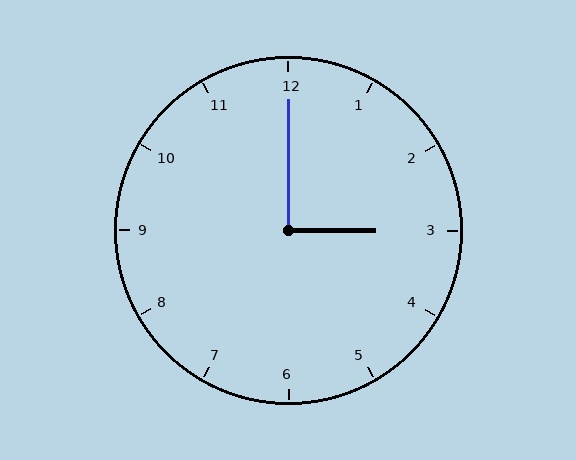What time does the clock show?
3:00.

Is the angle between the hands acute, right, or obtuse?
It is right.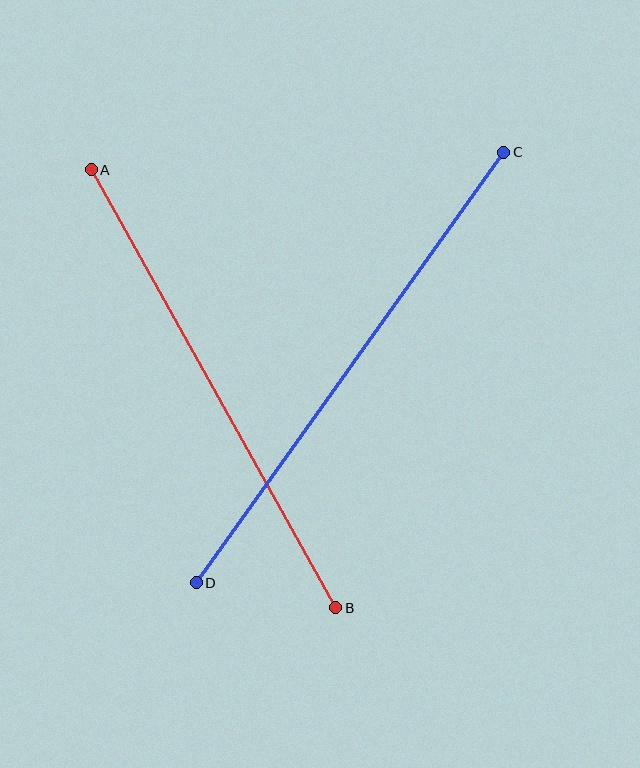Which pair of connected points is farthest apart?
Points C and D are farthest apart.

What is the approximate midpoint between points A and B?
The midpoint is at approximately (213, 389) pixels.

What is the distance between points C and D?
The distance is approximately 529 pixels.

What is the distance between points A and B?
The distance is approximately 501 pixels.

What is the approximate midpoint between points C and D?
The midpoint is at approximately (350, 368) pixels.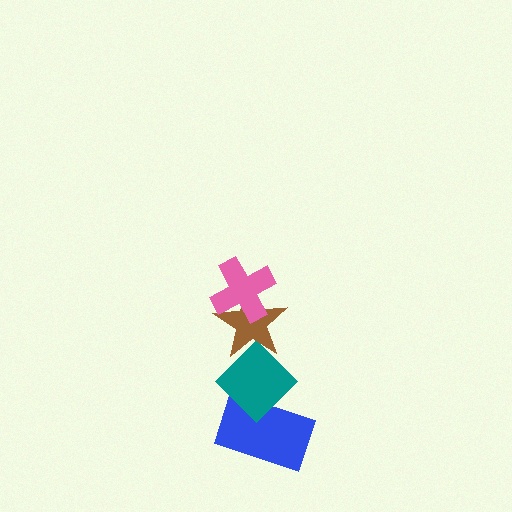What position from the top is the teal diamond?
The teal diamond is 3rd from the top.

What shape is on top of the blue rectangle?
The teal diamond is on top of the blue rectangle.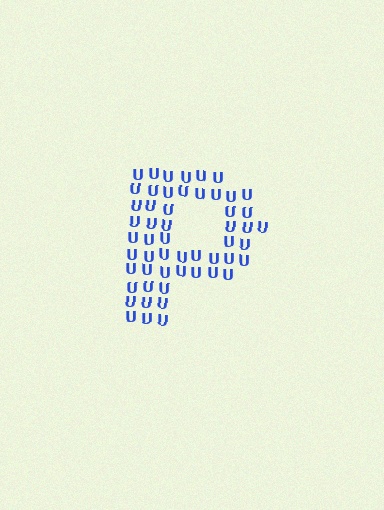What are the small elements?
The small elements are letter U's.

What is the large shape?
The large shape is the letter P.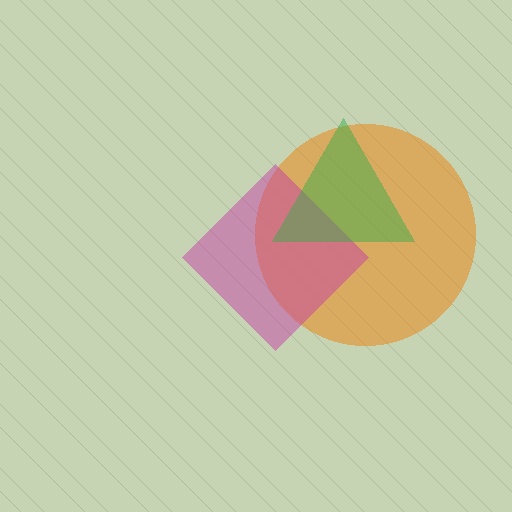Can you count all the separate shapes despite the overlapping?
Yes, there are 3 separate shapes.